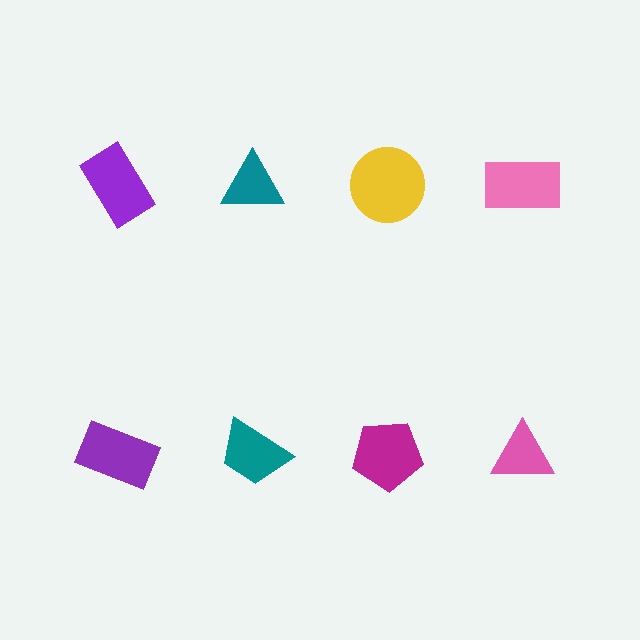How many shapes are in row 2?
4 shapes.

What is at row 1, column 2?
A teal triangle.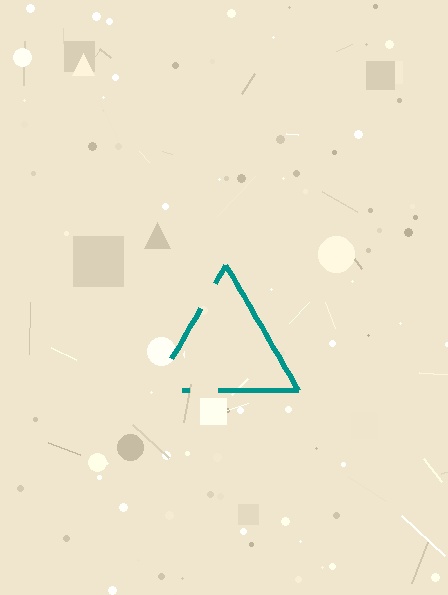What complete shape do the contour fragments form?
The contour fragments form a triangle.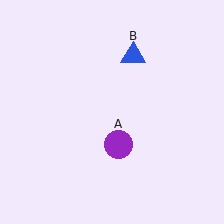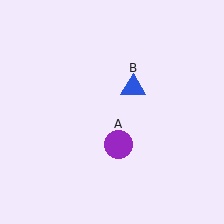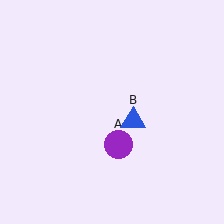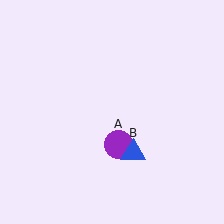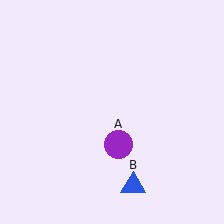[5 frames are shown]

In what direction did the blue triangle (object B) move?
The blue triangle (object B) moved down.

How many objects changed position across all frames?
1 object changed position: blue triangle (object B).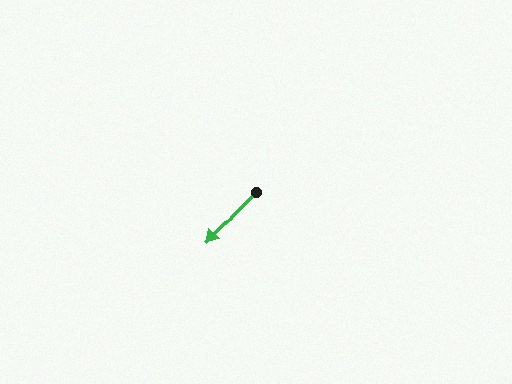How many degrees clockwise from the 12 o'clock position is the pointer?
Approximately 224 degrees.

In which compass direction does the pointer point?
Southwest.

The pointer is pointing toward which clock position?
Roughly 7 o'clock.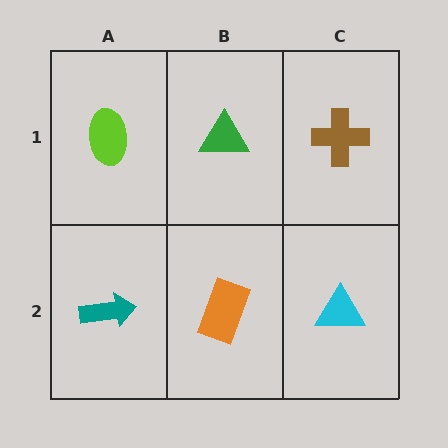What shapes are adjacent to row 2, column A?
A lime ellipse (row 1, column A), an orange rectangle (row 2, column B).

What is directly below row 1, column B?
An orange rectangle.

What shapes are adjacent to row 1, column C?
A cyan triangle (row 2, column C), a green triangle (row 1, column B).